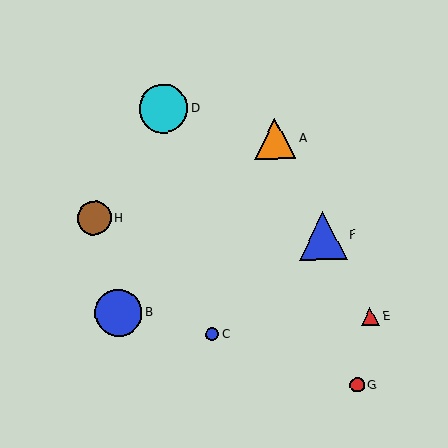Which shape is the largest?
The cyan circle (labeled D) is the largest.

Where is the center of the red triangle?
The center of the red triangle is at (370, 316).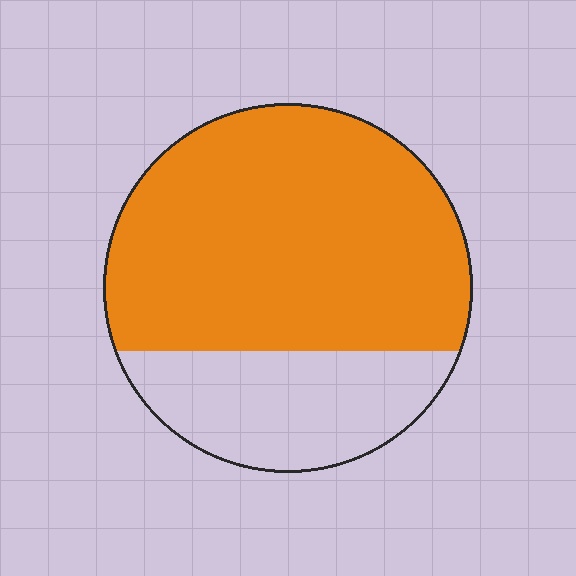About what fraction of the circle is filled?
About three quarters (3/4).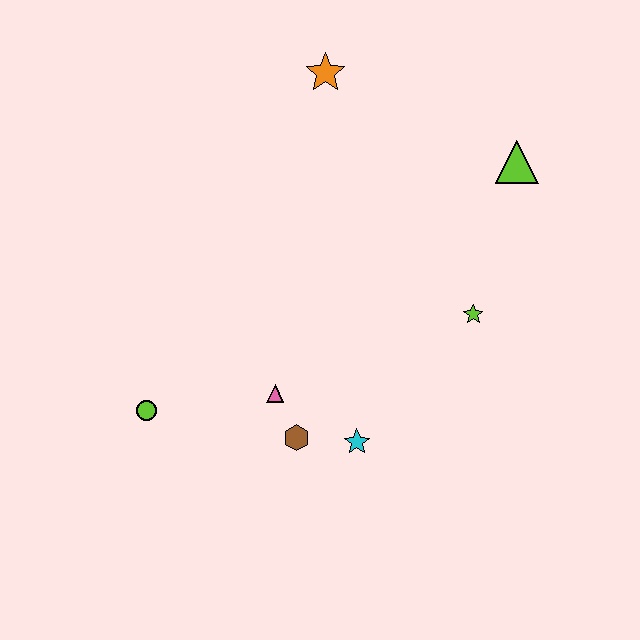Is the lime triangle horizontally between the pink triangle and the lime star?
No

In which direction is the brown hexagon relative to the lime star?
The brown hexagon is to the left of the lime star.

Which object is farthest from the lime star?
The lime circle is farthest from the lime star.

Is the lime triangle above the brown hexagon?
Yes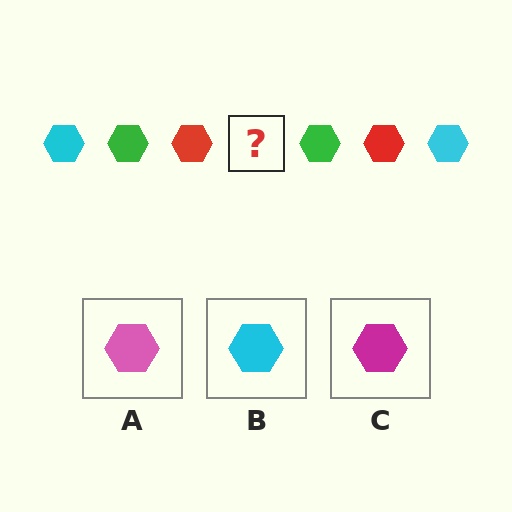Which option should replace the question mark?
Option B.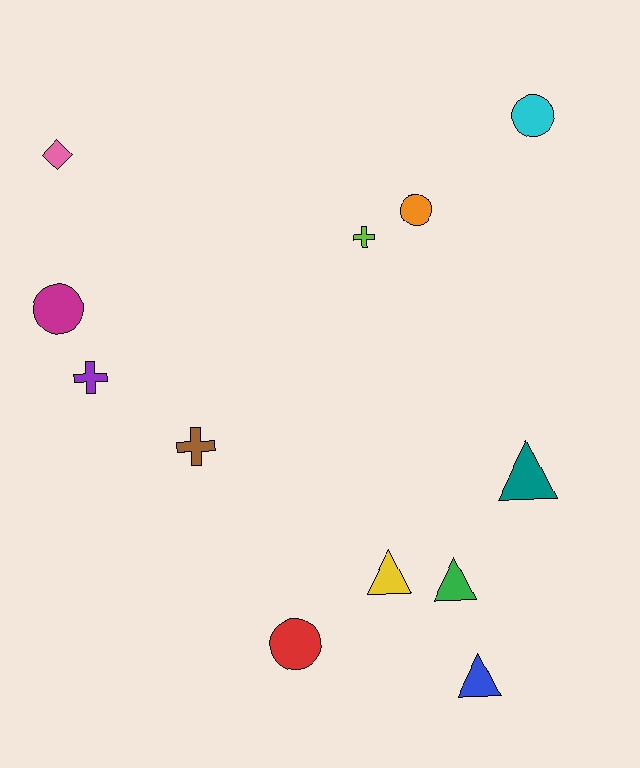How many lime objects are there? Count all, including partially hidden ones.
There is 1 lime object.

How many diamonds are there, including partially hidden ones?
There is 1 diamond.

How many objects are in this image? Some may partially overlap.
There are 12 objects.